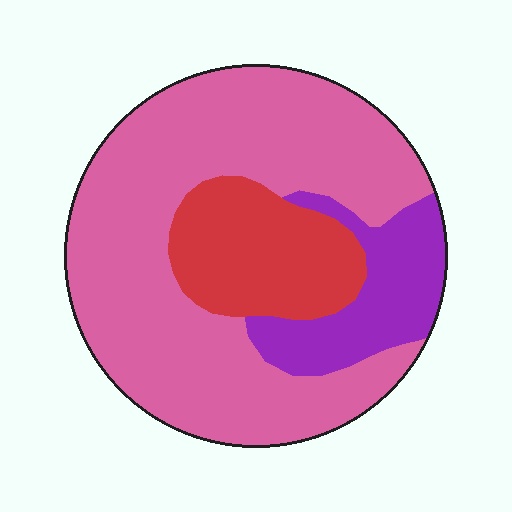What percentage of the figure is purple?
Purple covers 16% of the figure.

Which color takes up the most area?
Pink, at roughly 65%.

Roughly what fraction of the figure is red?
Red takes up about one fifth (1/5) of the figure.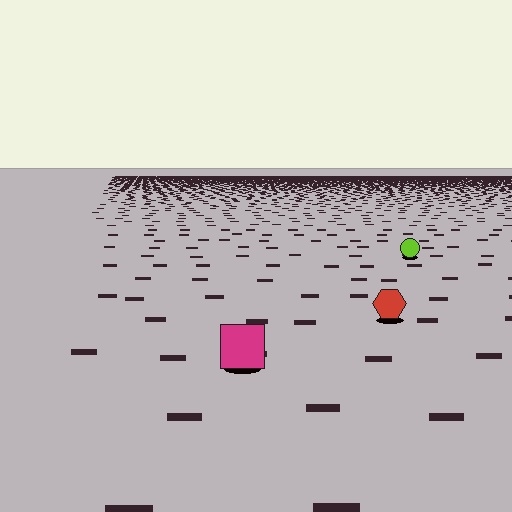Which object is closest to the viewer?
The magenta square is closest. The texture marks near it are larger and more spread out.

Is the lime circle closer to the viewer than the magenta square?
No. The magenta square is closer — you can tell from the texture gradient: the ground texture is coarser near it.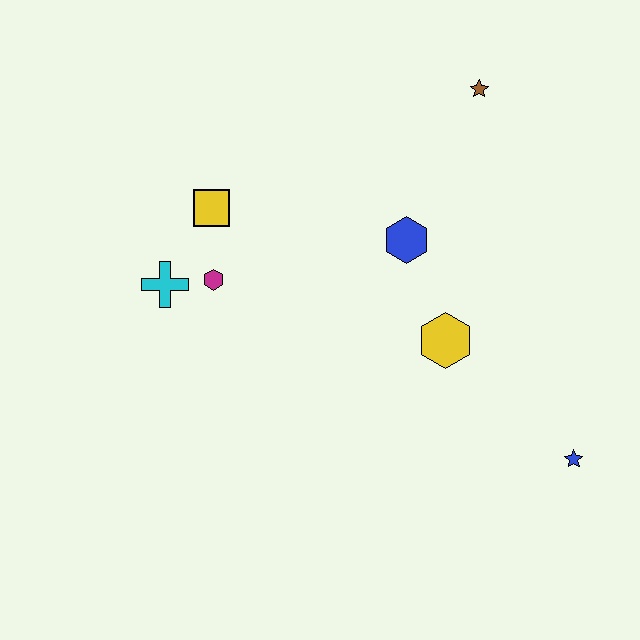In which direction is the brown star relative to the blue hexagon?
The brown star is above the blue hexagon.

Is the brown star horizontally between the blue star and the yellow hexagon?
Yes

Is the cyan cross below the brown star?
Yes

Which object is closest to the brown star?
The blue hexagon is closest to the brown star.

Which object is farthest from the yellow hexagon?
The cyan cross is farthest from the yellow hexagon.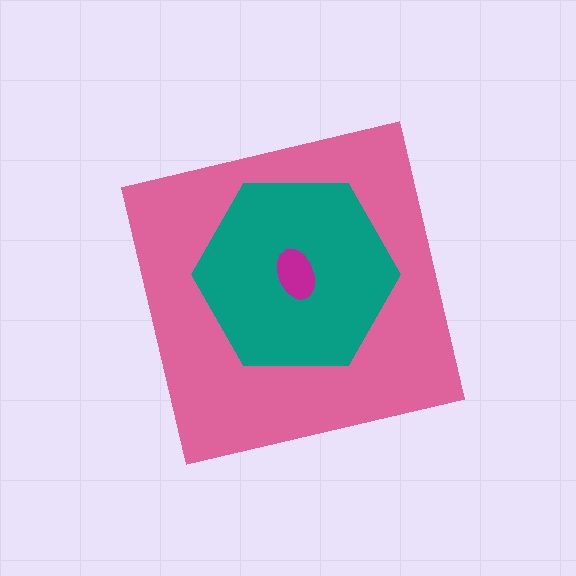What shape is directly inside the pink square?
The teal hexagon.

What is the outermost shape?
The pink square.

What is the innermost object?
The magenta ellipse.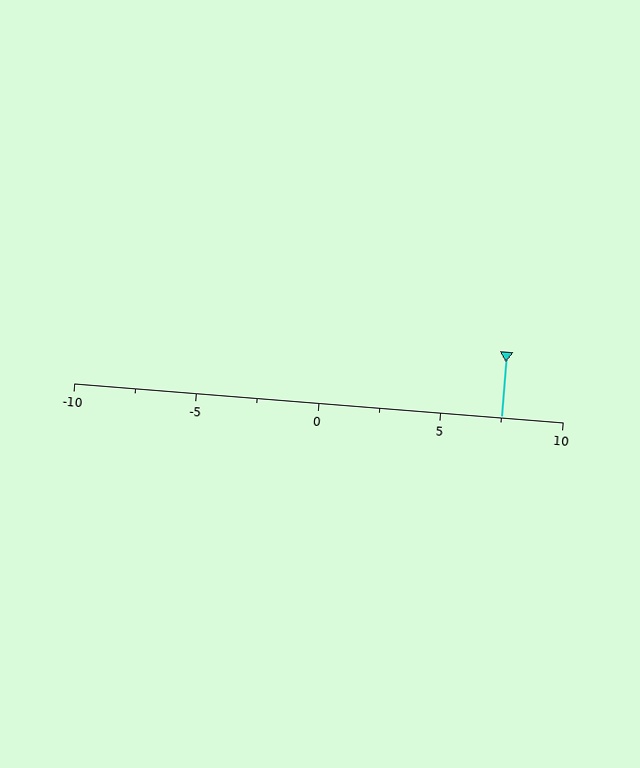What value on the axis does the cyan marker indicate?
The marker indicates approximately 7.5.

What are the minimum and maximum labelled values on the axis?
The axis runs from -10 to 10.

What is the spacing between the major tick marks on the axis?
The major ticks are spaced 5 apart.